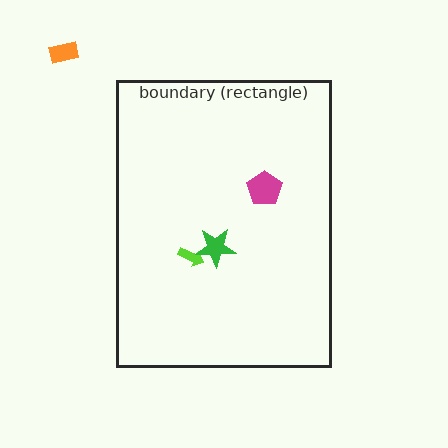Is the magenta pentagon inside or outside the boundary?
Inside.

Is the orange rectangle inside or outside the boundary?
Outside.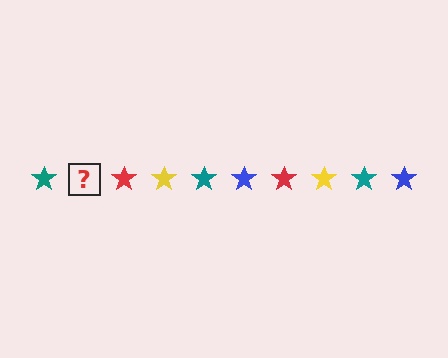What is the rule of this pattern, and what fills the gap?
The rule is that the pattern cycles through teal, blue, red, yellow stars. The gap should be filled with a blue star.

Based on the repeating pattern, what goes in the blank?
The blank should be a blue star.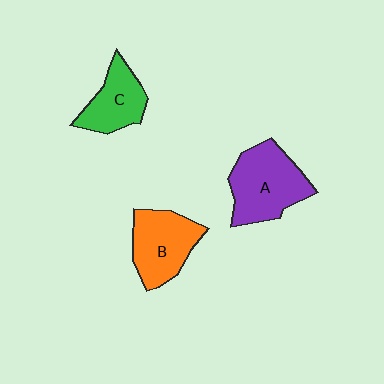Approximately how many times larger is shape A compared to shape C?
Approximately 1.5 times.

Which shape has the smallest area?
Shape C (green).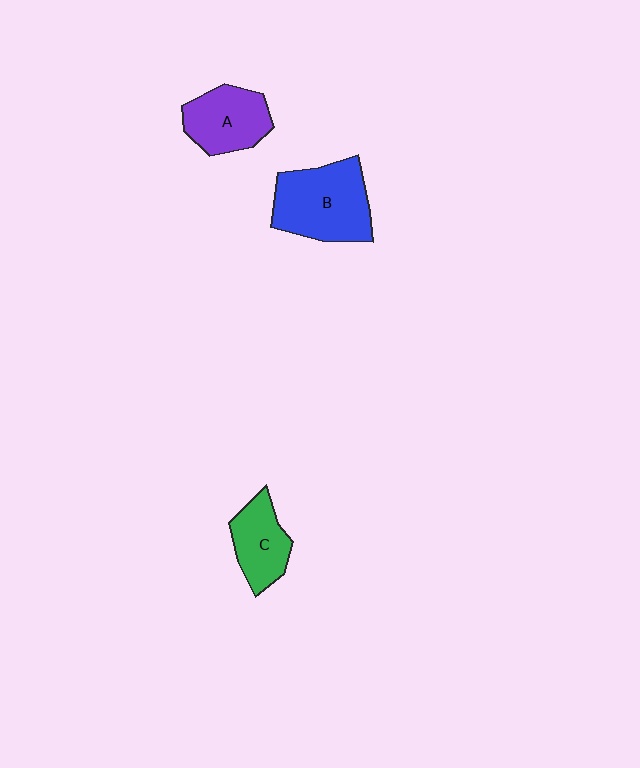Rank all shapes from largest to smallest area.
From largest to smallest: B (blue), A (purple), C (green).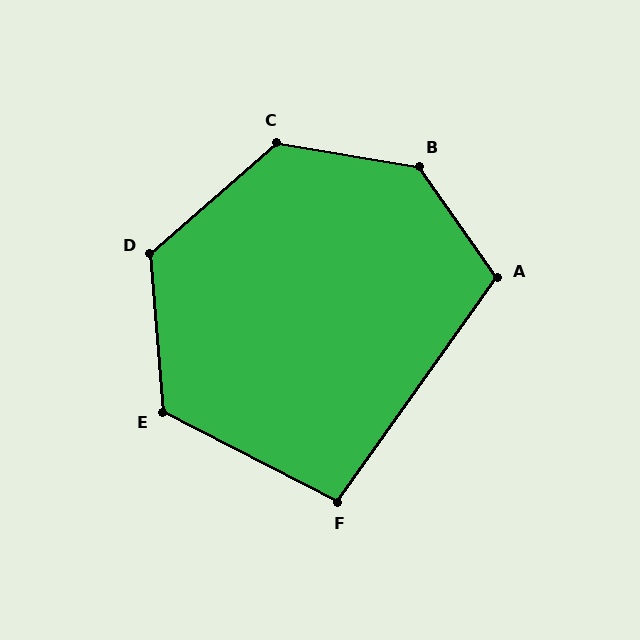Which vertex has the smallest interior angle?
F, at approximately 98 degrees.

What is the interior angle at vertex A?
Approximately 109 degrees (obtuse).